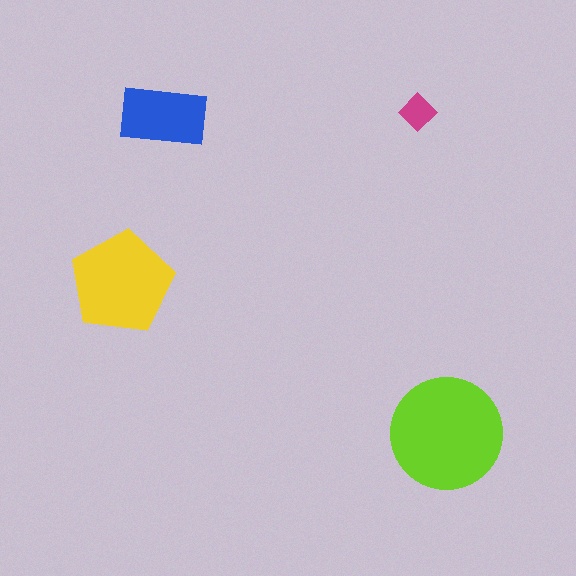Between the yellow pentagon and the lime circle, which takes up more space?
The lime circle.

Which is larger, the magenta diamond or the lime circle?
The lime circle.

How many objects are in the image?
There are 4 objects in the image.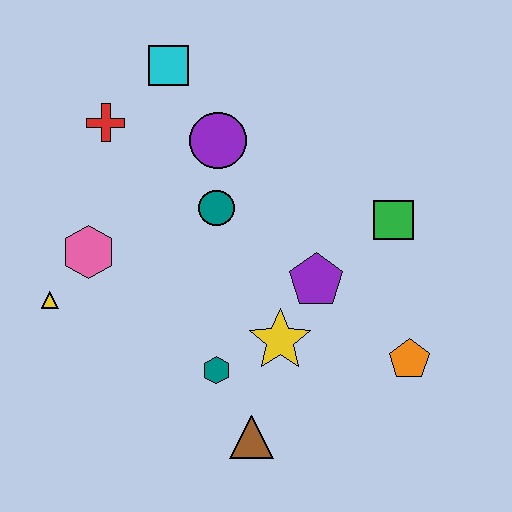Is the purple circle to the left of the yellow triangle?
No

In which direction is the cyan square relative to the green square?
The cyan square is to the left of the green square.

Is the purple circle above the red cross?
No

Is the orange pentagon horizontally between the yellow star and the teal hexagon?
No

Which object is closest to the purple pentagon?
The yellow star is closest to the purple pentagon.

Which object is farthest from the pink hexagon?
The orange pentagon is farthest from the pink hexagon.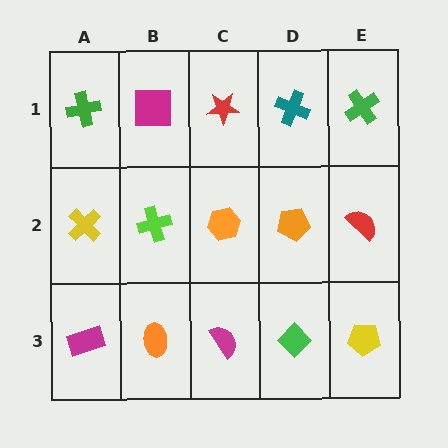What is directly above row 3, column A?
A yellow cross.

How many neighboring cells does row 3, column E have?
2.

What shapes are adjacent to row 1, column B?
A lime cross (row 2, column B), a green cross (row 1, column A), a red star (row 1, column C).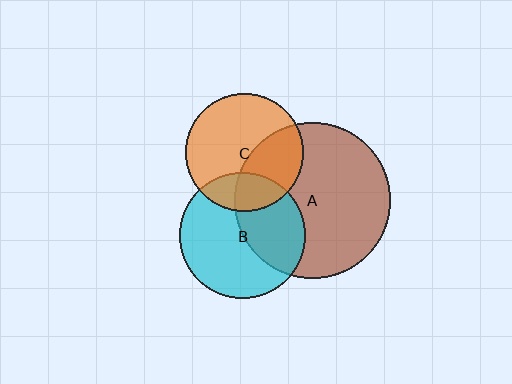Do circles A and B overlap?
Yes.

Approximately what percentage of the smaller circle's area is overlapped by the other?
Approximately 40%.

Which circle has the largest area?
Circle A (brown).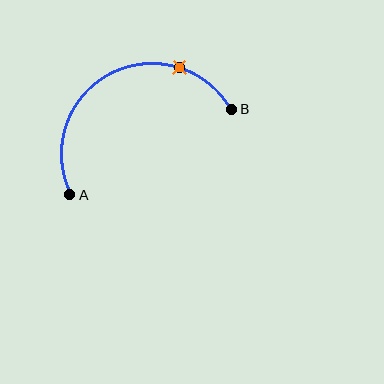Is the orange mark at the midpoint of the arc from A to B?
No. The orange mark lies on the arc but is closer to endpoint B. The arc midpoint would be at the point on the curve equidistant along the arc from both A and B.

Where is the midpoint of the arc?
The arc midpoint is the point on the curve farthest from the straight line joining A and B. It sits above that line.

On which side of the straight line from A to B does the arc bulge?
The arc bulges above the straight line connecting A and B.